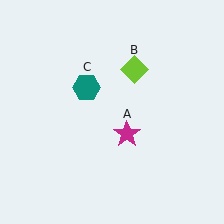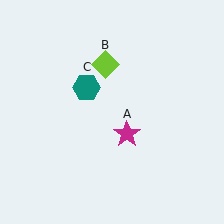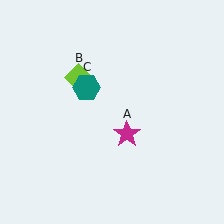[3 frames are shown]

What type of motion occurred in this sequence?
The lime diamond (object B) rotated counterclockwise around the center of the scene.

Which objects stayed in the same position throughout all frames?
Magenta star (object A) and teal hexagon (object C) remained stationary.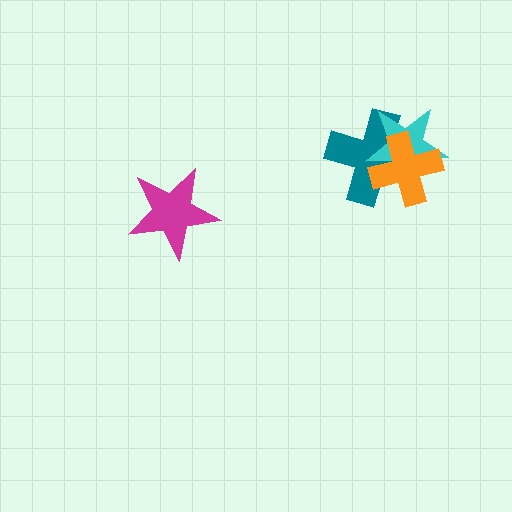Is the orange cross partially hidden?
No, no other shape covers it.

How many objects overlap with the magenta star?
0 objects overlap with the magenta star.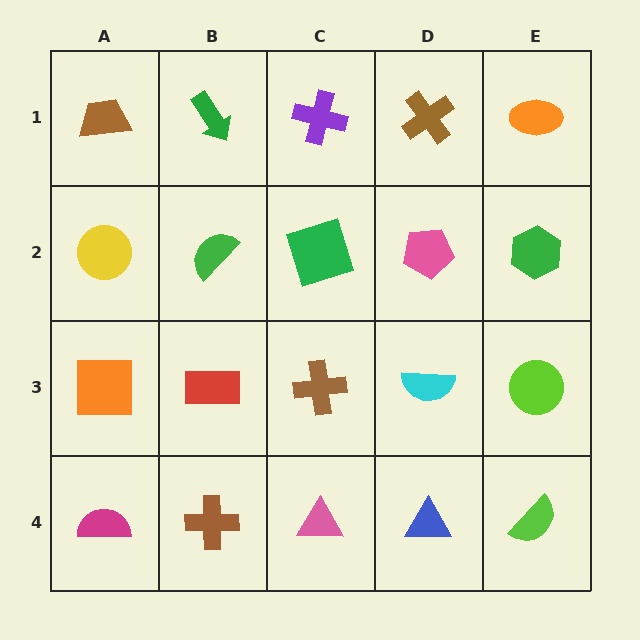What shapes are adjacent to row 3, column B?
A green semicircle (row 2, column B), a brown cross (row 4, column B), an orange square (row 3, column A), a brown cross (row 3, column C).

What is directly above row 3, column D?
A pink pentagon.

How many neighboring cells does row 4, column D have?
3.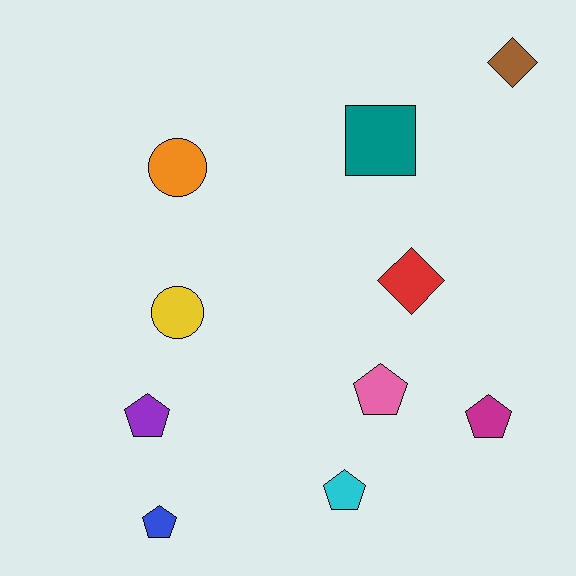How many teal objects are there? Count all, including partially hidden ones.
There is 1 teal object.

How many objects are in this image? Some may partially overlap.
There are 10 objects.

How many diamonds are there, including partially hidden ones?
There are 2 diamonds.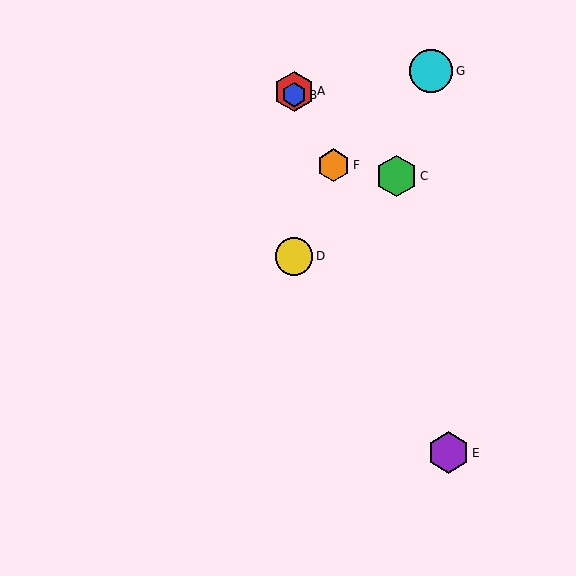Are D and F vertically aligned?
No, D is at x≈294 and F is at x≈334.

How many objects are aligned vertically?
3 objects (A, B, D) are aligned vertically.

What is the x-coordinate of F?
Object F is at x≈334.